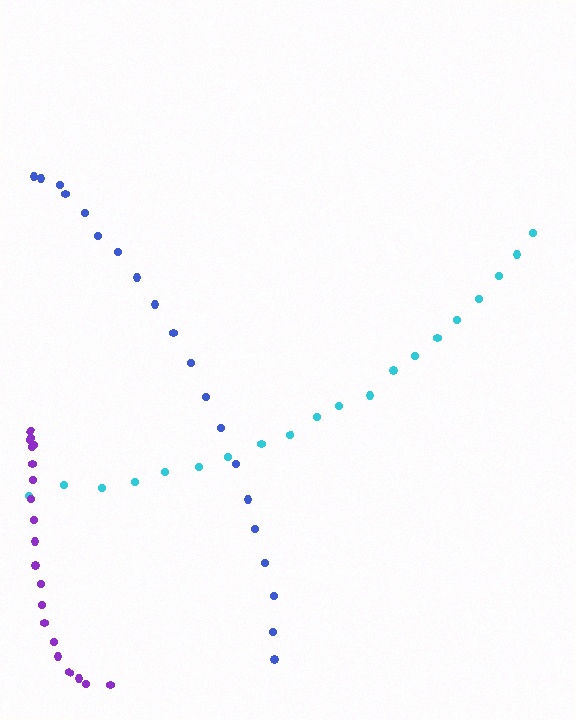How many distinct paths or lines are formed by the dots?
There are 3 distinct paths.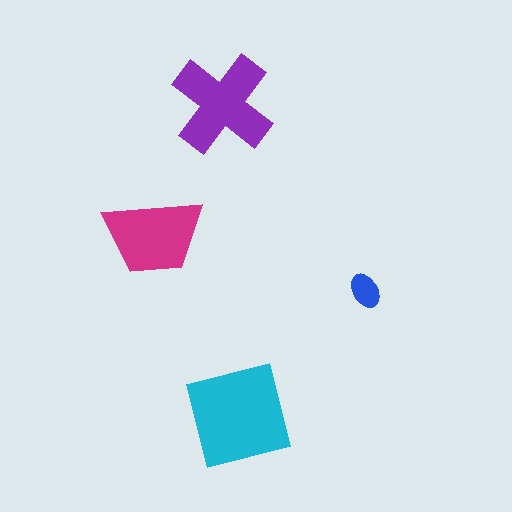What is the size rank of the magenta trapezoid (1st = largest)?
3rd.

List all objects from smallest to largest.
The blue ellipse, the magenta trapezoid, the purple cross, the cyan square.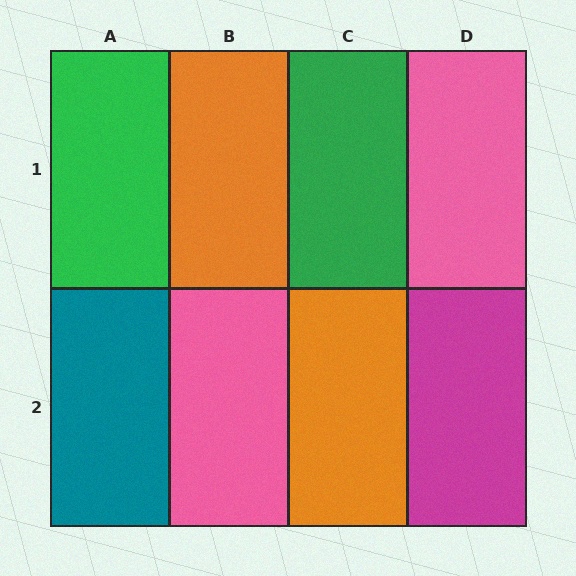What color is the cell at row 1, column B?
Orange.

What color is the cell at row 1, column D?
Pink.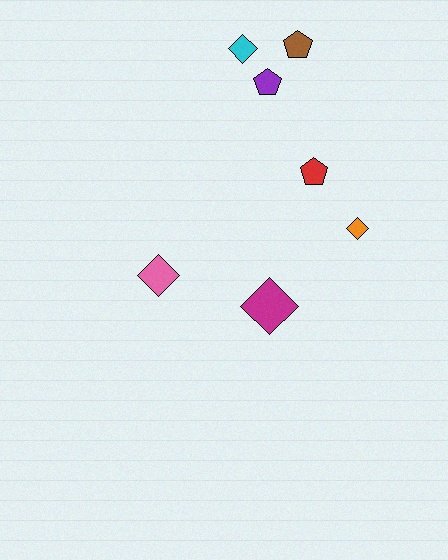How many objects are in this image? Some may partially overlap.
There are 7 objects.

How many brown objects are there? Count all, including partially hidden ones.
There is 1 brown object.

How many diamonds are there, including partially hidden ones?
There are 4 diamonds.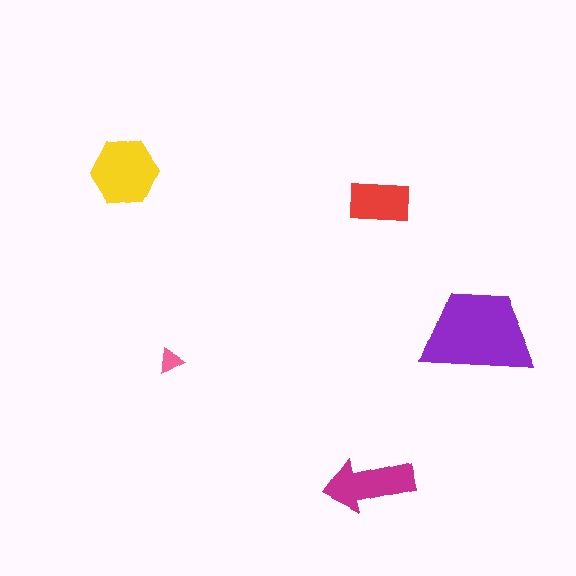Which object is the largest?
The purple trapezoid.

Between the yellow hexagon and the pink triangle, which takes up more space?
The yellow hexagon.